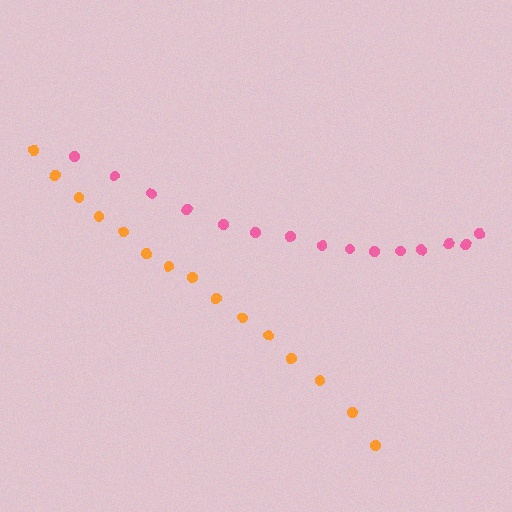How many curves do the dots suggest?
There are 2 distinct paths.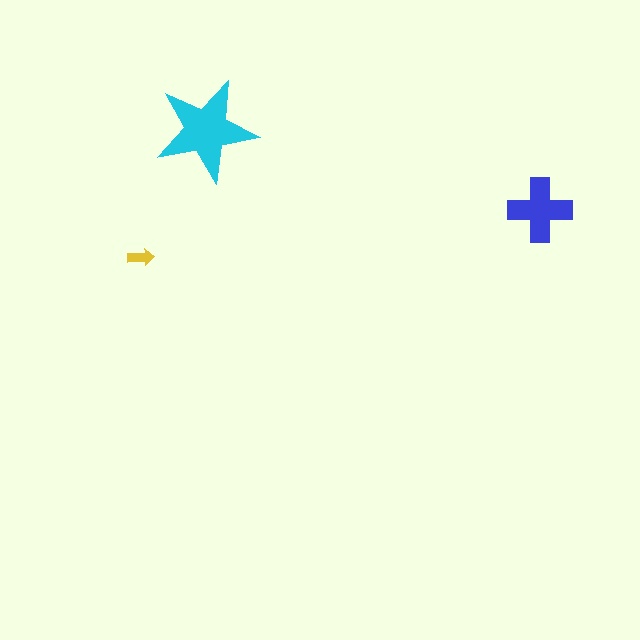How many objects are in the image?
There are 3 objects in the image.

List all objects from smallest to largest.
The yellow arrow, the blue cross, the cyan star.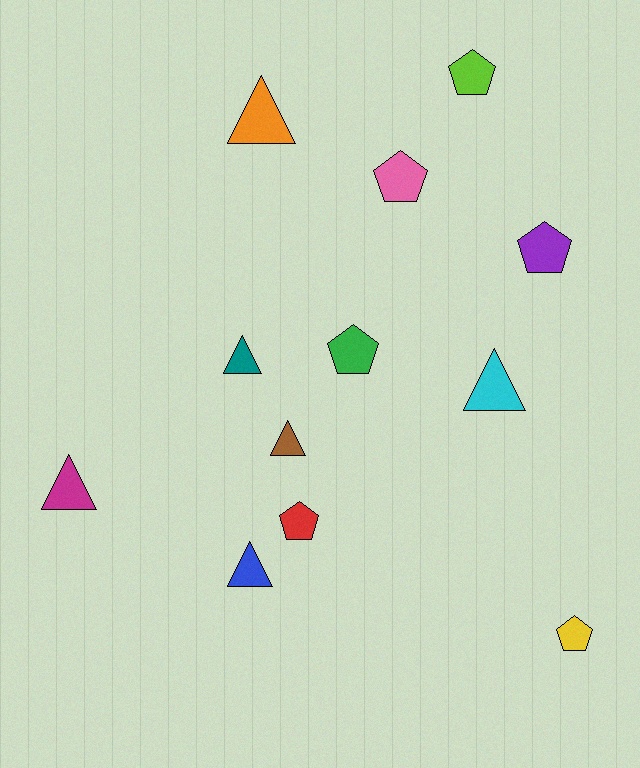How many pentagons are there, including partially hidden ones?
There are 6 pentagons.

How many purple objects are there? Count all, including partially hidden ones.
There is 1 purple object.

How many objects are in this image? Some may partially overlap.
There are 12 objects.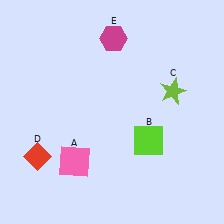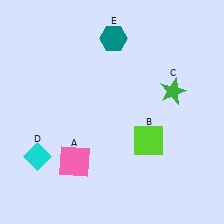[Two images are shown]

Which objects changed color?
C changed from lime to green. D changed from red to cyan. E changed from magenta to teal.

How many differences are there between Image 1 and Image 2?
There are 3 differences between the two images.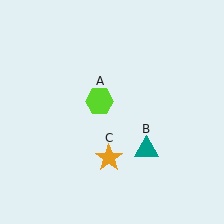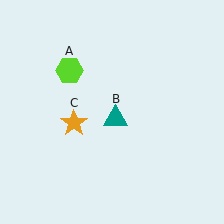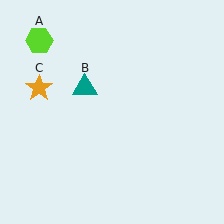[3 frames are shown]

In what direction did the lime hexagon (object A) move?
The lime hexagon (object A) moved up and to the left.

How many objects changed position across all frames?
3 objects changed position: lime hexagon (object A), teal triangle (object B), orange star (object C).